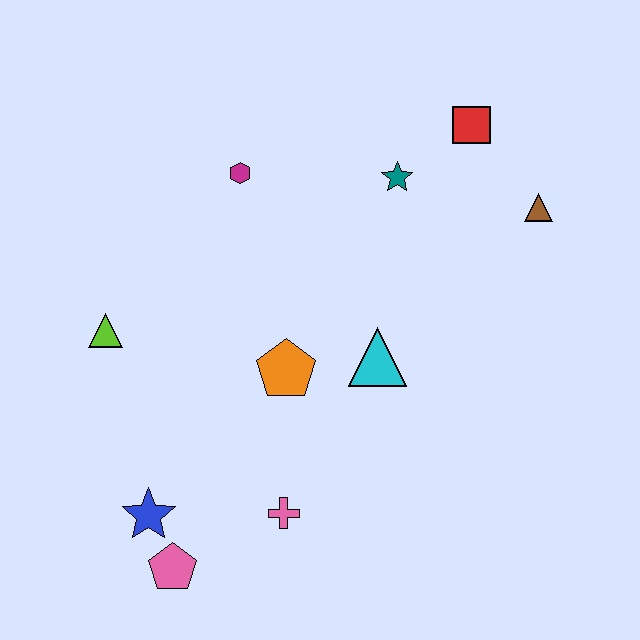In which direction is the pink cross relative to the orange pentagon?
The pink cross is below the orange pentagon.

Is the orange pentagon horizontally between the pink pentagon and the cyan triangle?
Yes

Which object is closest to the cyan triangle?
The orange pentagon is closest to the cyan triangle.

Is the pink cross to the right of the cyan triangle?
No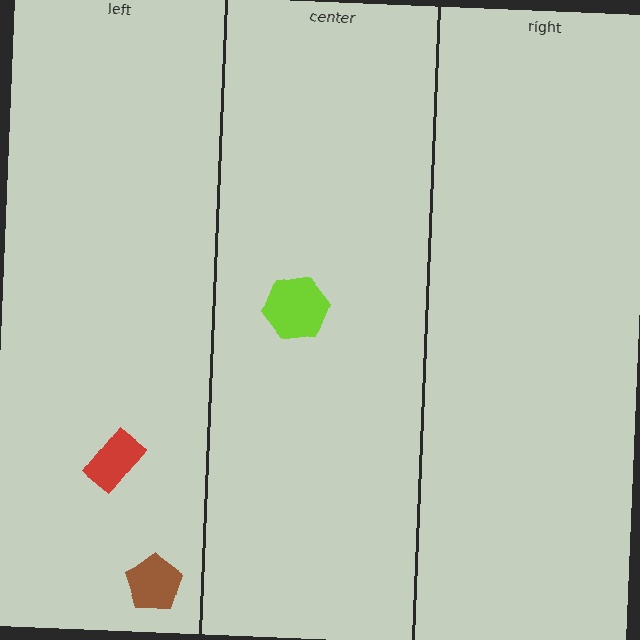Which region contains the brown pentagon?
The left region.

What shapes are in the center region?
The lime hexagon.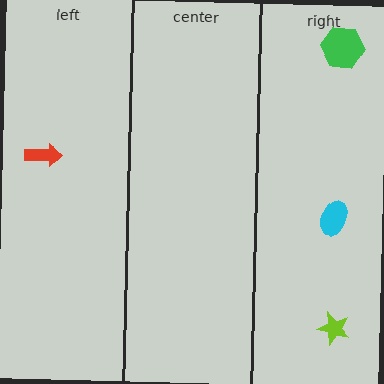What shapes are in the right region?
The cyan ellipse, the green hexagon, the lime star.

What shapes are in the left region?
The red arrow.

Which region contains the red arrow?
The left region.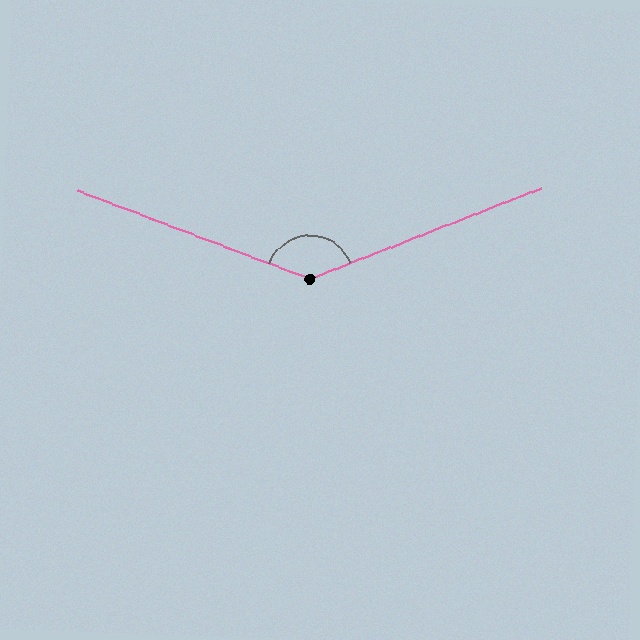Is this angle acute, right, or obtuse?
It is obtuse.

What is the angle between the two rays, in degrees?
Approximately 138 degrees.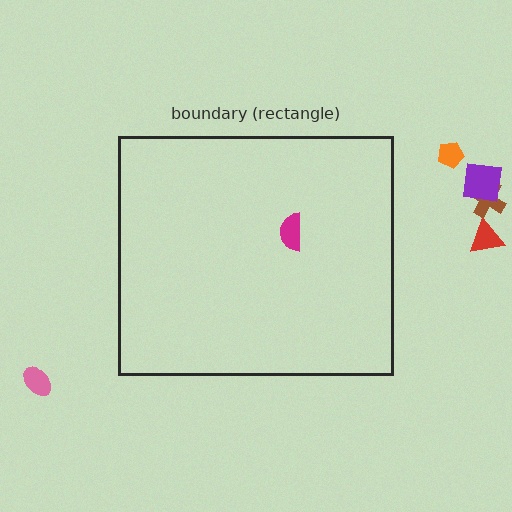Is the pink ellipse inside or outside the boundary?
Outside.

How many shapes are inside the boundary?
1 inside, 5 outside.